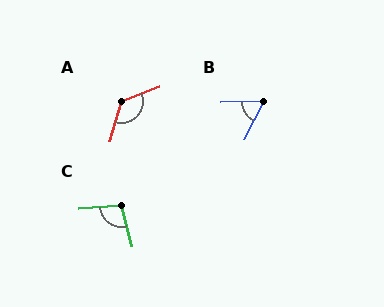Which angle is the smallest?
B, at approximately 61 degrees.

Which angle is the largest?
A, at approximately 128 degrees.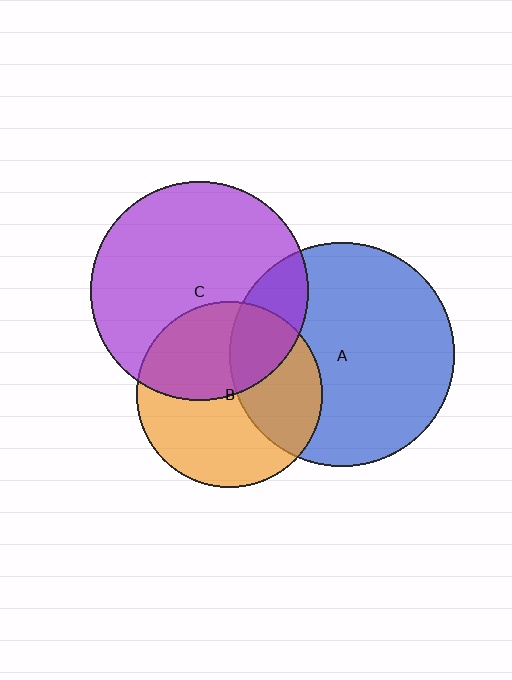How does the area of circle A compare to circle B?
Approximately 1.4 times.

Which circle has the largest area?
Circle A (blue).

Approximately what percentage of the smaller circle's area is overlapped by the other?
Approximately 20%.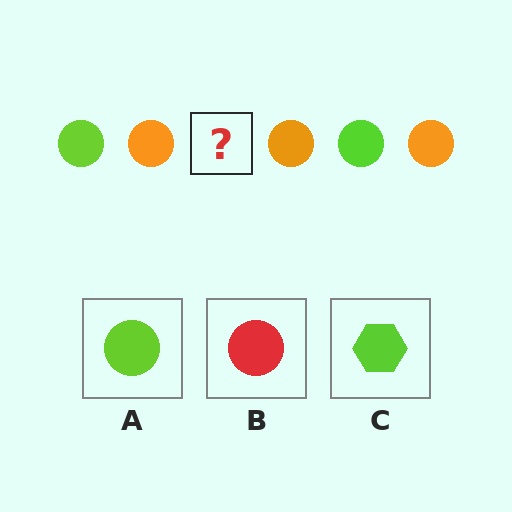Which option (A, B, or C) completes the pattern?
A.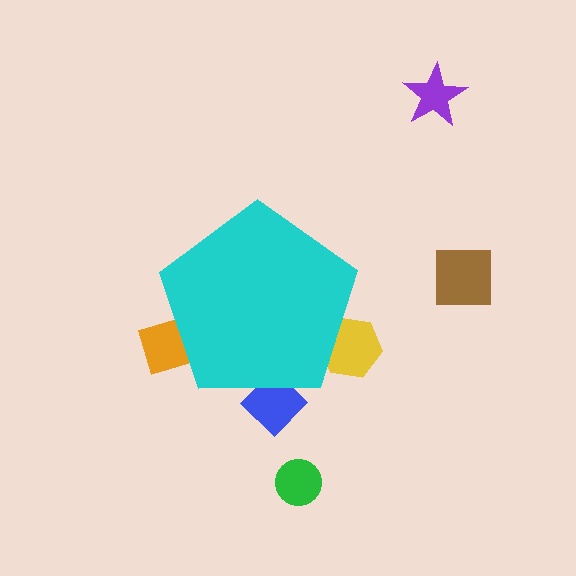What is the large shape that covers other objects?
A cyan pentagon.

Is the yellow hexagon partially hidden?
Yes, the yellow hexagon is partially hidden behind the cyan pentagon.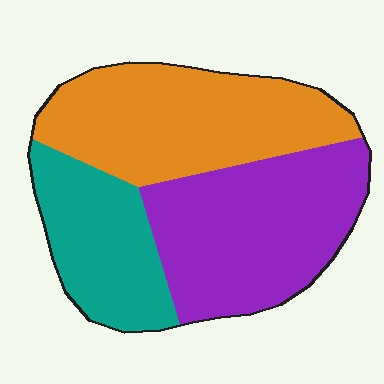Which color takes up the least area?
Teal, at roughly 25%.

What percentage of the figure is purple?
Purple covers roughly 40% of the figure.